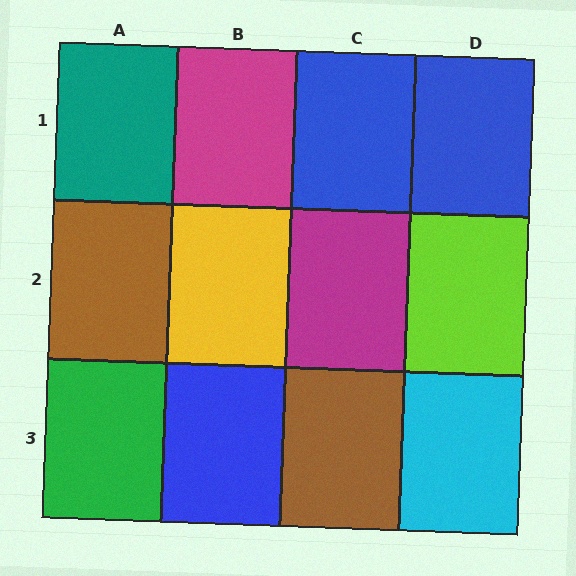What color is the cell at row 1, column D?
Blue.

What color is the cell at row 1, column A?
Teal.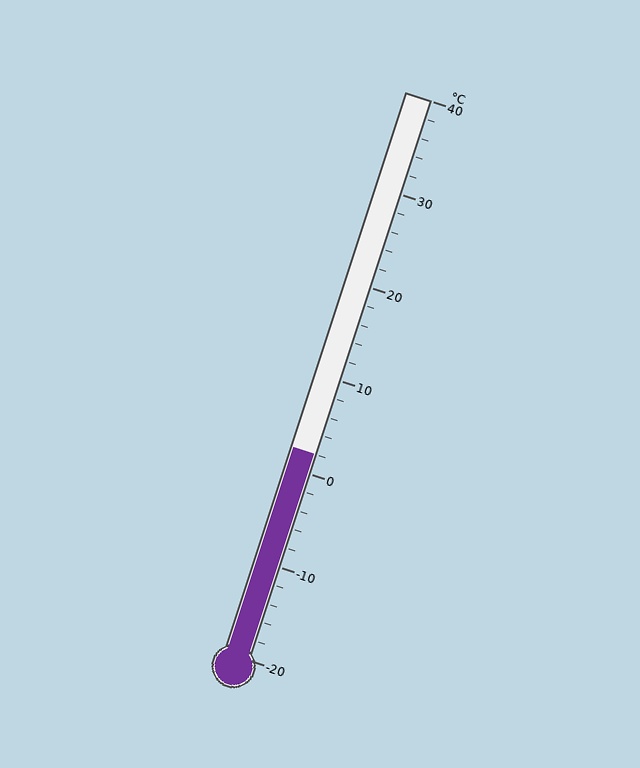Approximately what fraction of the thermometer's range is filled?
The thermometer is filled to approximately 35% of its range.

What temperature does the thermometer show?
The thermometer shows approximately 2°C.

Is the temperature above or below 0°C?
The temperature is above 0°C.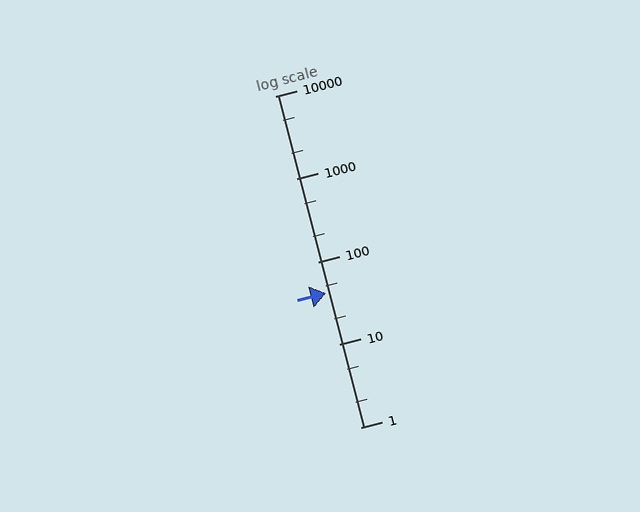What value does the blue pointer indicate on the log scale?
The pointer indicates approximately 42.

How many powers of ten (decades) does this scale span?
The scale spans 4 decades, from 1 to 10000.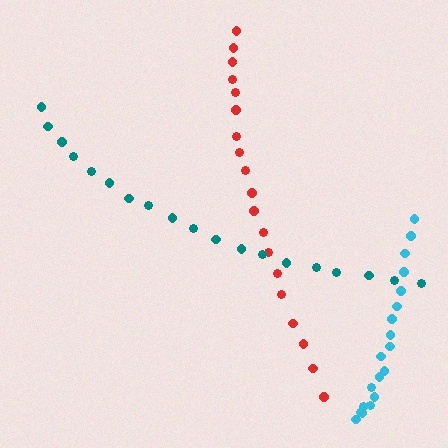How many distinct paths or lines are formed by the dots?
There are 3 distinct paths.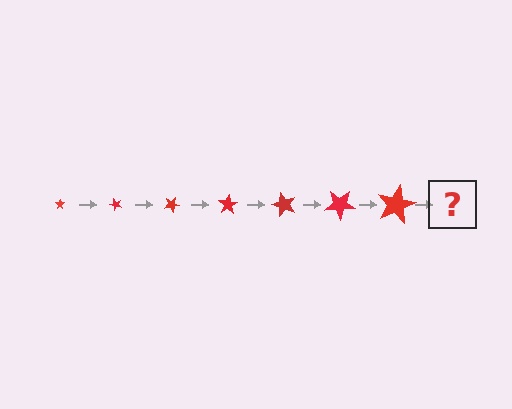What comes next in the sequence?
The next element should be a star, larger than the previous one and rotated 350 degrees from the start.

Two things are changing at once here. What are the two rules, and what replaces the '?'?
The two rules are that the star grows larger each step and it rotates 50 degrees each step. The '?' should be a star, larger than the previous one and rotated 350 degrees from the start.